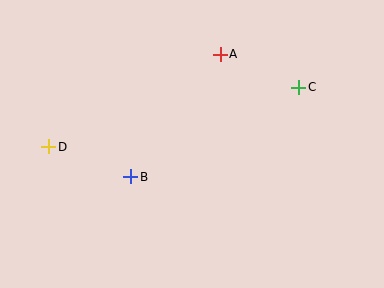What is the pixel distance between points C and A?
The distance between C and A is 86 pixels.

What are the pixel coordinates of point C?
Point C is at (299, 87).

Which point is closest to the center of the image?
Point B at (131, 177) is closest to the center.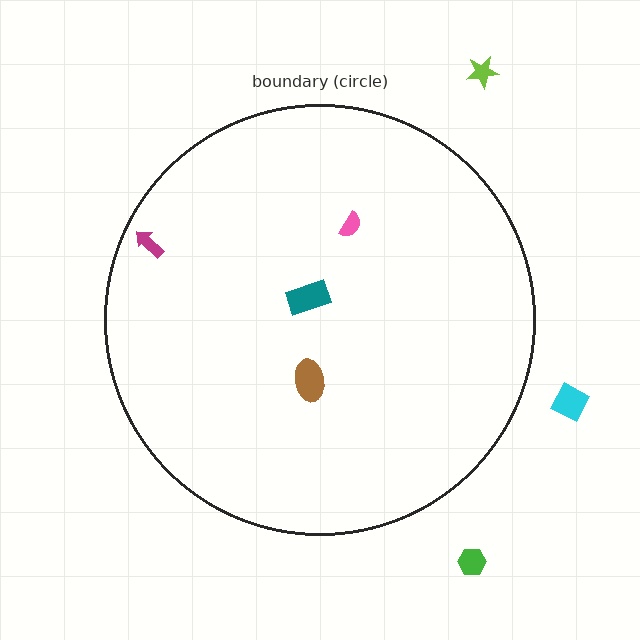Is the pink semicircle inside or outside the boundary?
Inside.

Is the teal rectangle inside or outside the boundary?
Inside.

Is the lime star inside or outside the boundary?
Outside.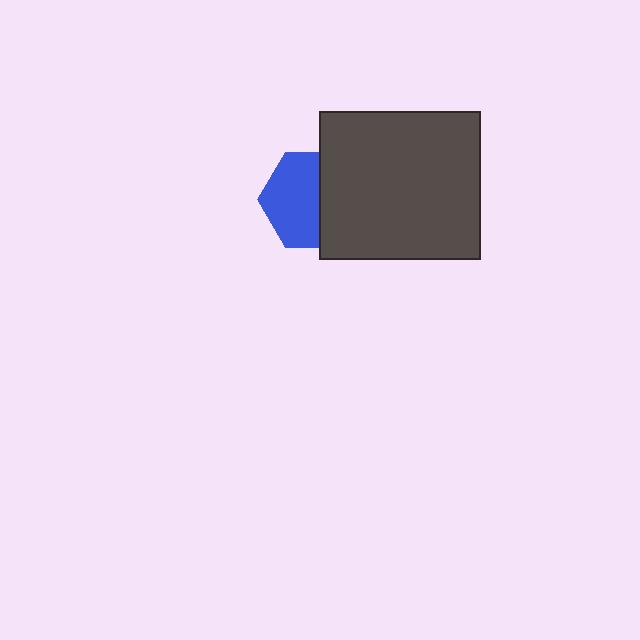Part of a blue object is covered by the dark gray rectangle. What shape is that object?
It is a hexagon.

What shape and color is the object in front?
The object in front is a dark gray rectangle.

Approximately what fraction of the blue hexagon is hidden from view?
Roughly 42% of the blue hexagon is hidden behind the dark gray rectangle.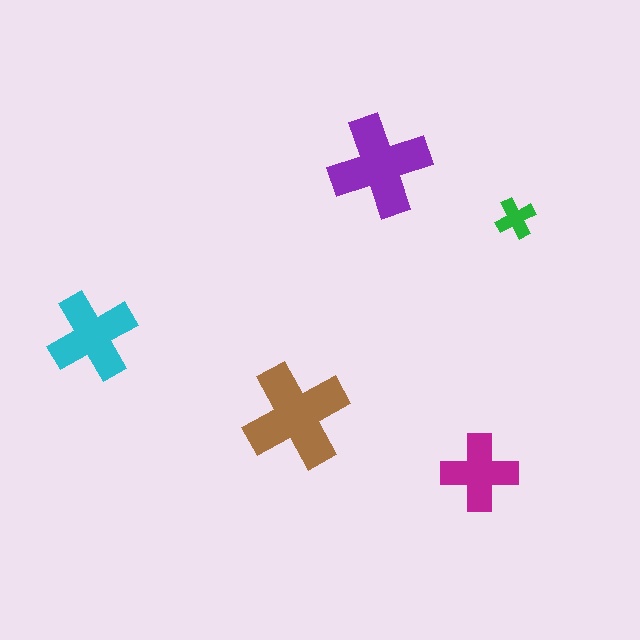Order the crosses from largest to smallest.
the brown one, the purple one, the cyan one, the magenta one, the green one.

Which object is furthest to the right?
The green cross is rightmost.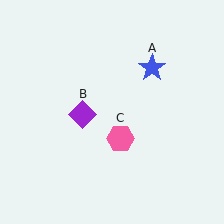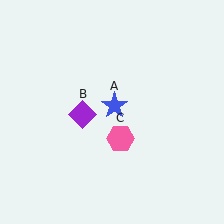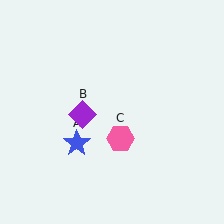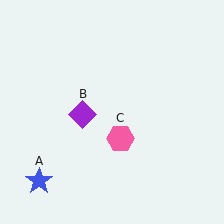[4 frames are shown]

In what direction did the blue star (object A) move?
The blue star (object A) moved down and to the left.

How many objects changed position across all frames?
1 object changed position: blue star (object A).